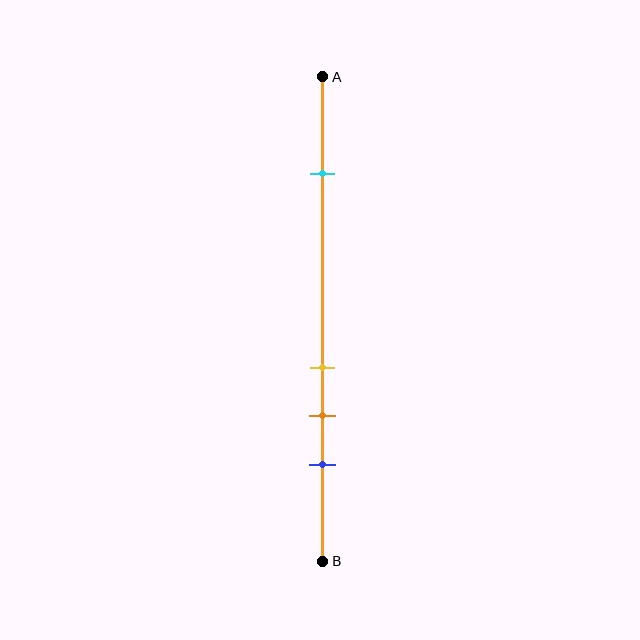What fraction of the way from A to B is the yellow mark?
The yellow mark is approximately 60% (0.6) of the way from A to B.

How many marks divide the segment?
There are 4 marks dividing the segment.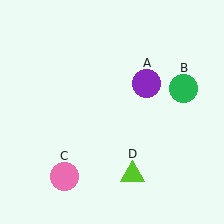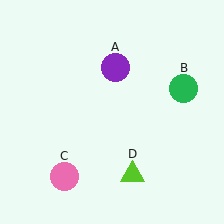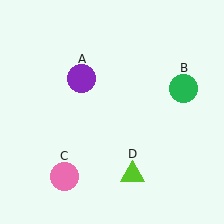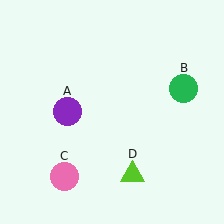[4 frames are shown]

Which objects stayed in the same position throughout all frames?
Green circle (object B) and pink circle (object C) and lime triangle (object D) remained stationary.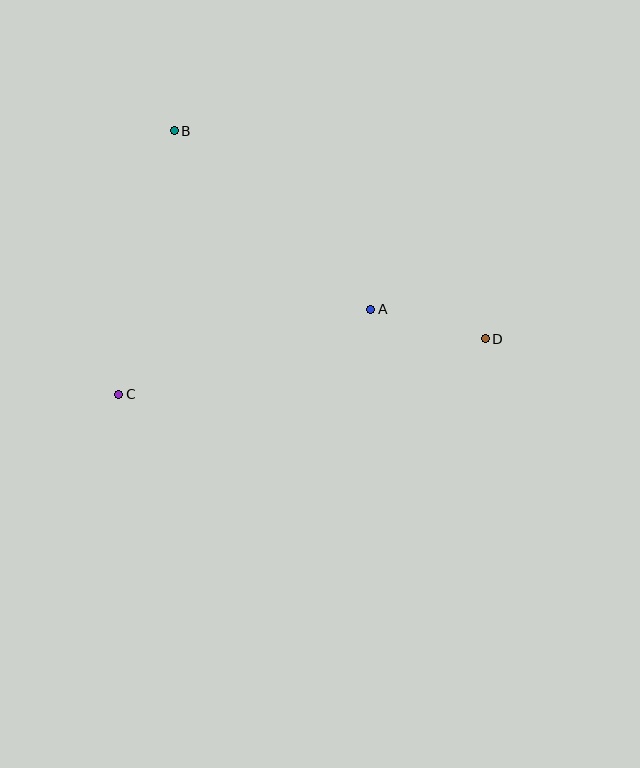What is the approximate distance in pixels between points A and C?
The distance between A and C is approximately 266 pixels.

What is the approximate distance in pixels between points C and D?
The distance between C and D is approximately 371 pixels.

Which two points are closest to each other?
Points A and D are closest to each other.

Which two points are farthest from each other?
Points B and D are farthest from each other.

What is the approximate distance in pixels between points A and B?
The distance between A and B is approximately 266 pixels.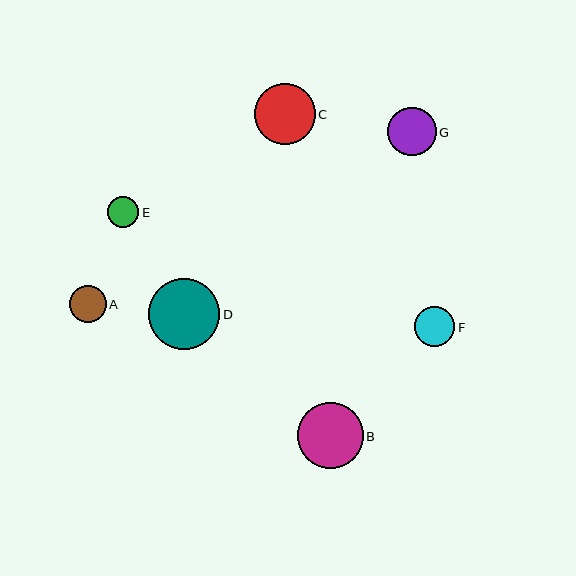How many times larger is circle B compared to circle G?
Circle B is approximately 1.4 times the size of circle G.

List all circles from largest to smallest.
From largest to smallest: D, B, C, G, F, A, E.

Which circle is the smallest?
Circle E is the smallest with a size of approximately 31 pixels.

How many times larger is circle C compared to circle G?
Circle C is approximately 1.3 times the size of circle G.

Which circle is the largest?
Circle D is the largest with a size of approximately 71 pixels.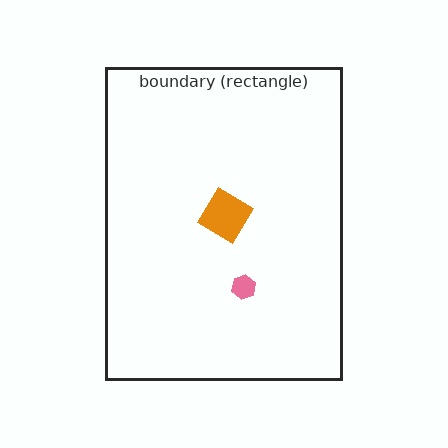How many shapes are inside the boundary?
2 inside, 0 outside.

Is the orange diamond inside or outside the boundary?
Inside.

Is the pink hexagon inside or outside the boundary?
Inside.